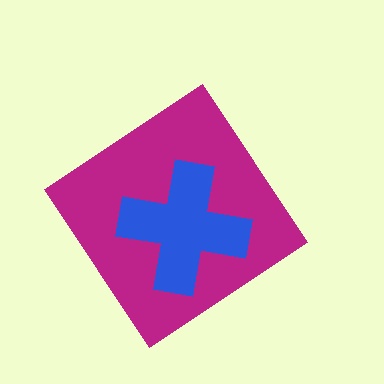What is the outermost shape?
The magenta diamond.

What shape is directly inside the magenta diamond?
The blue cross.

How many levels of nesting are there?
2.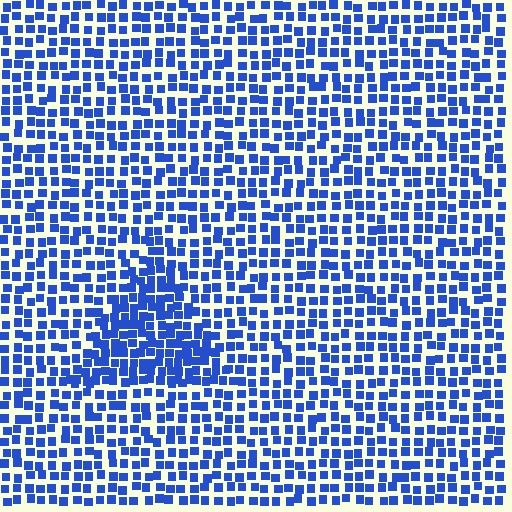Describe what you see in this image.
The image contains small blue elements arranged at two different densities. A triangle-shaped region is visible where the elements are more densely packed than the surrounding area.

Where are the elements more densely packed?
The elements are more densely packed inside the triangle boundary.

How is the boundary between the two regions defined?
The boundary is defined by a change in element density (approximately 1.6x ratio). All elements are the same color, size, and shape.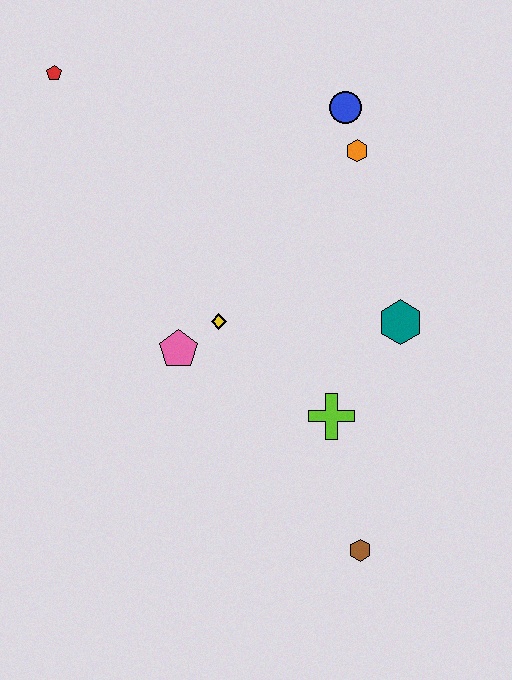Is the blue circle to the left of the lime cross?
No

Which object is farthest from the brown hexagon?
The red pentagon is farthest from the brown hexagon.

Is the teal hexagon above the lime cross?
Yes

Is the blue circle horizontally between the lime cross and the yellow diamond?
No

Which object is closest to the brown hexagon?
The lime cross is closest to the brown hexagon.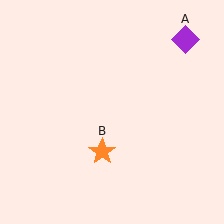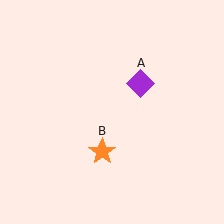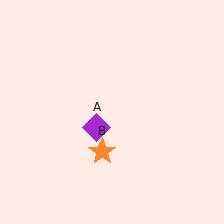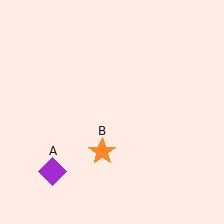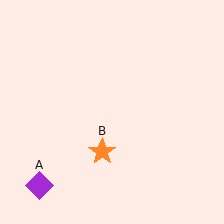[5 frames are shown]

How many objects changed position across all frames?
1 object changed position: purple diamond (object A).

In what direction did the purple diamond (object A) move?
The purple diamond (object A) moved down and to the left.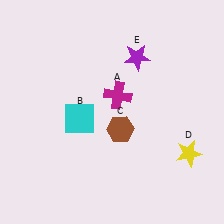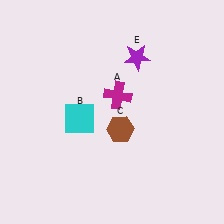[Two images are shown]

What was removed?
The yellow star (D) was removed in Image 2.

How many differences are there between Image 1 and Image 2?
There is 1 difference between the two images.